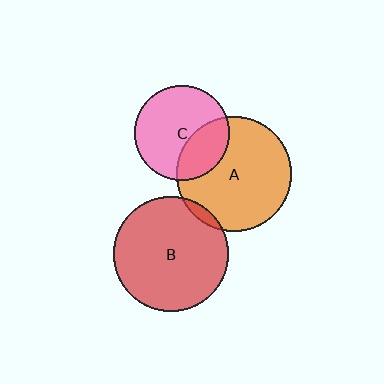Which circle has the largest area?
Circle A (orange).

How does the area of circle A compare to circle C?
Approximately 1.5 times.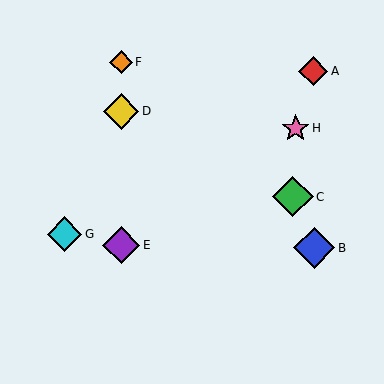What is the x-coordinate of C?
Object C is at x≈293.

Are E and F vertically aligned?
Yes, both are at x≈121.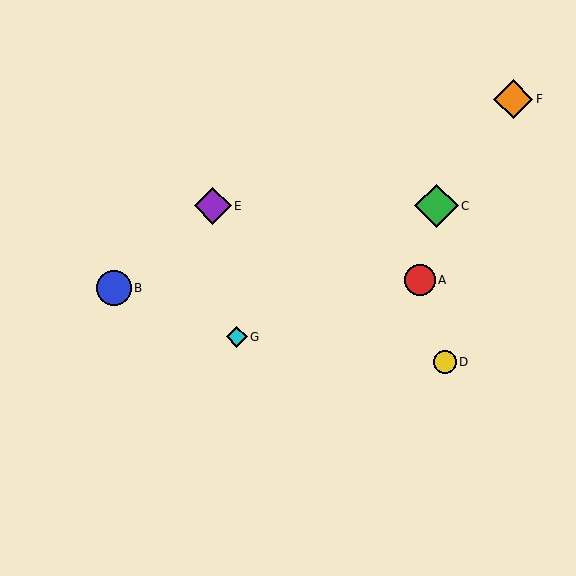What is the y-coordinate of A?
Object A is at y≈280.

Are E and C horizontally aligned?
Yes, both are at y≈206.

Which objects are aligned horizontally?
Objects C, E are aligned horizontally.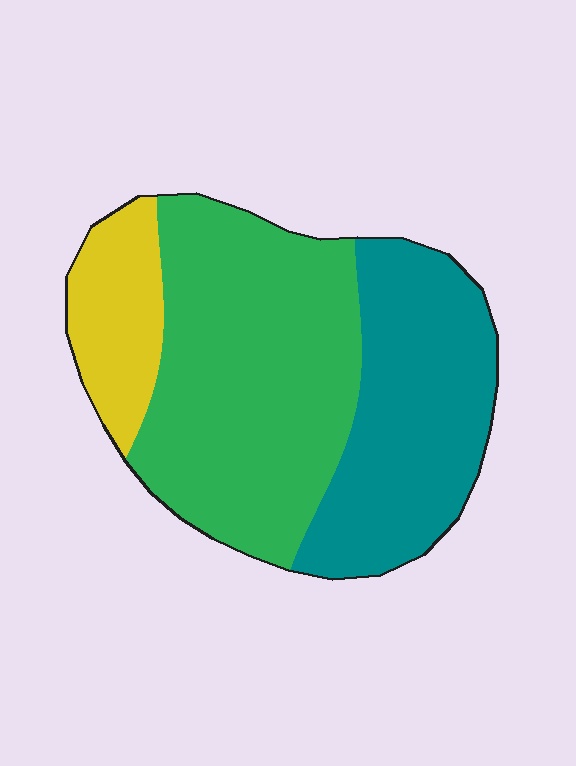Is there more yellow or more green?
Green.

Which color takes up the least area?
Yellow, at roughly 15%.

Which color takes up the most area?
Green, at roughly 50%.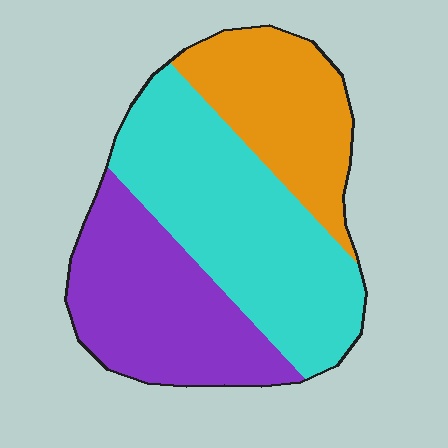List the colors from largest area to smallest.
From largest to smallest: cyan, purple, orange.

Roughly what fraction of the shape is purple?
Purple covers 32% of the shape.